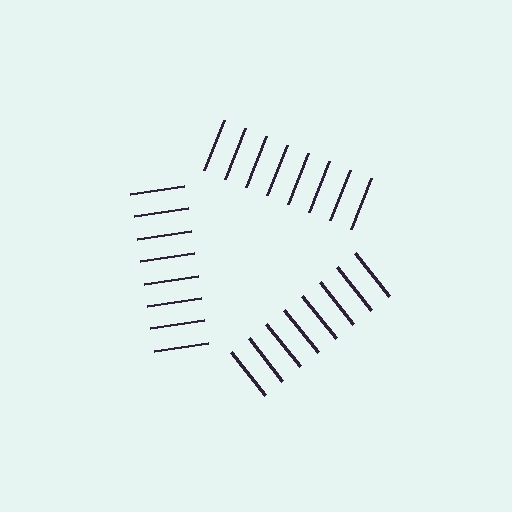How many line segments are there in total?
24 — 8 along each of the 3 edges.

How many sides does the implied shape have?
3 sides — the line-ends trace a triangle.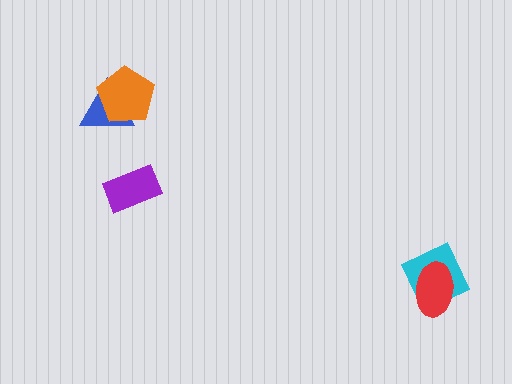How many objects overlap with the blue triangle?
1 object overlaps with the blue triangle.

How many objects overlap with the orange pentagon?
1 object overlaps with the orange pentagon.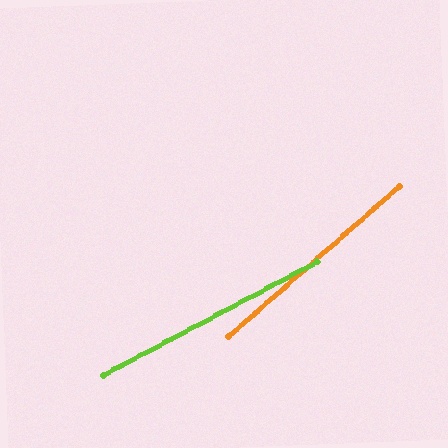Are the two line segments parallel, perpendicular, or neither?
Neither parallel nor perpendicular — they differ by about 13°.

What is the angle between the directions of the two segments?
Approximately 13 degrees.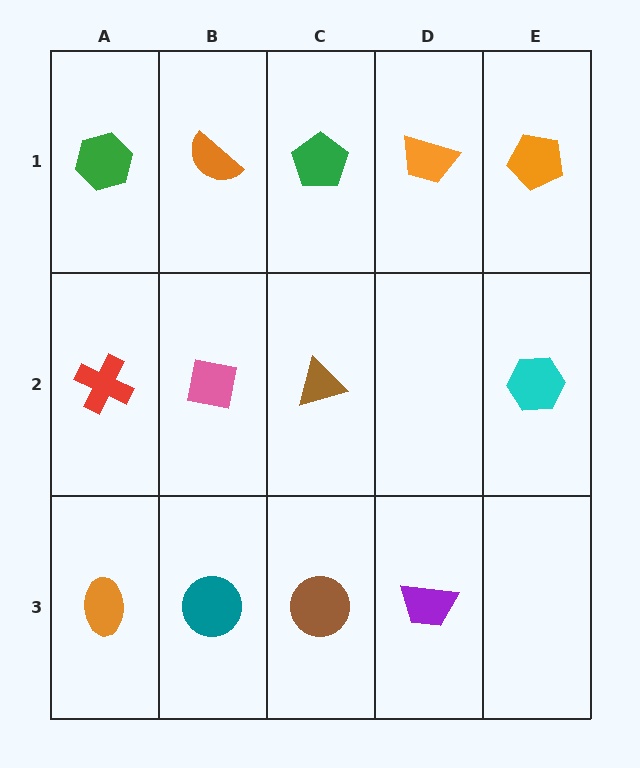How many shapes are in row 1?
5 shapes.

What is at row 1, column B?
An orange semicircle.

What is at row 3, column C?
A brown circle.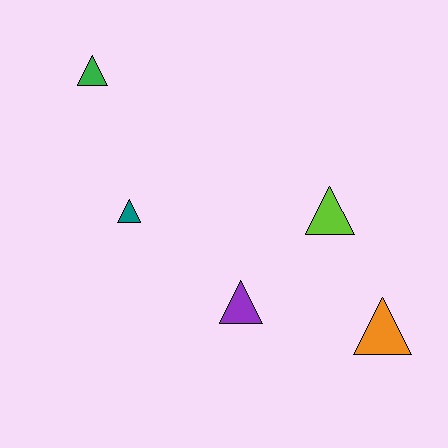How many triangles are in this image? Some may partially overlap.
There are 5 triangles.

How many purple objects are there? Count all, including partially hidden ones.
There is 1 purple object.